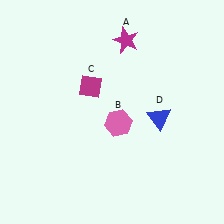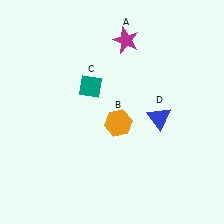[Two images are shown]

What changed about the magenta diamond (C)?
In Image 1, C is magenta. In Image 2, it changed to teal.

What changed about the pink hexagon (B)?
In Image 1, B is pink. In Image 2, it changed to orange.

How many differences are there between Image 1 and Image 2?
There are 2 differences between the two images.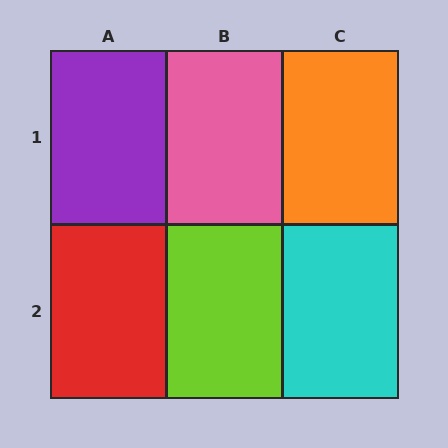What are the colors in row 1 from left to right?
Purple, pink, orange.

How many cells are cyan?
1 cell is cyan.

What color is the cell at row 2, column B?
Lime.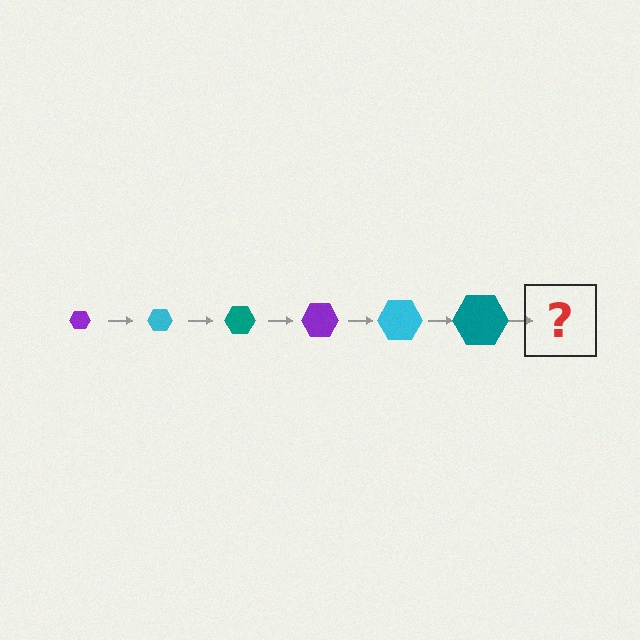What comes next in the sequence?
The next element should be a purple hexagon, larger than the previous one.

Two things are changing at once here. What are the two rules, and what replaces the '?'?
The two rules are that the hexagon grows larger each step and the color cycles through purple, cyan, and teal. The '?' should be a purple hexagon, larger than the previous one.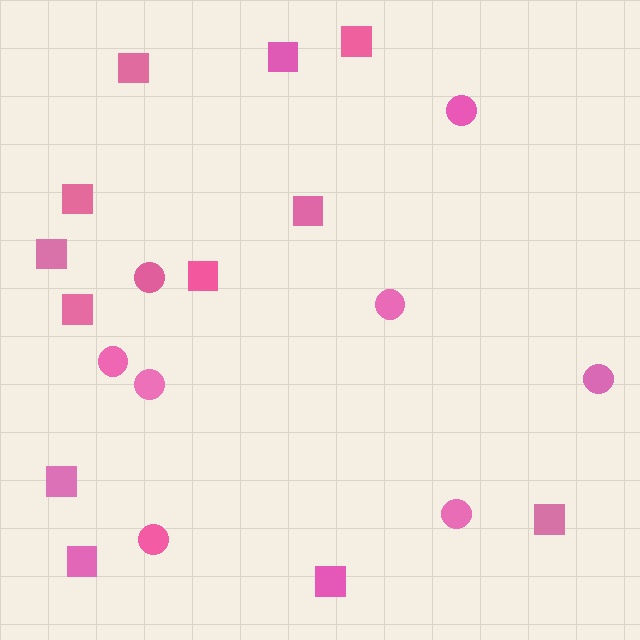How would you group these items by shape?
There are 2 groups: one group of squares (12) and one group of circles (8).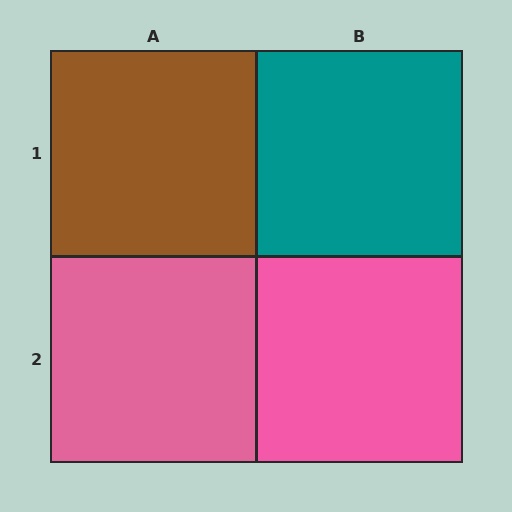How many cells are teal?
1 cell is teal.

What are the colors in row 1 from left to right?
Brown, teal.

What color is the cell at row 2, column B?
Pink.